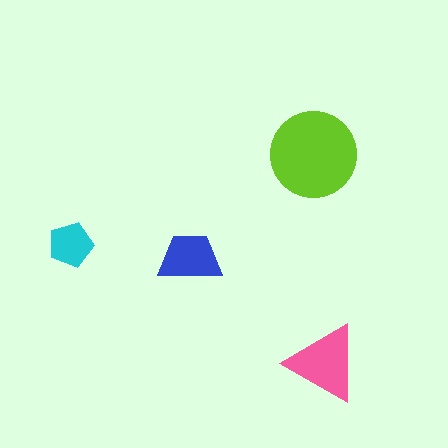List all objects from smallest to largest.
The cyan pentagon, the blue trapezoid, the pink triangle, the lime circle.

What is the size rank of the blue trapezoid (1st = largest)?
3rd.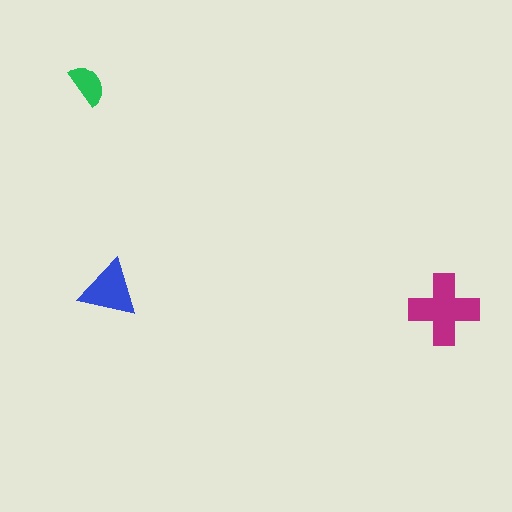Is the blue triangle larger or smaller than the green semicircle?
Larger.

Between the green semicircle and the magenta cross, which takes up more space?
The magenta cross.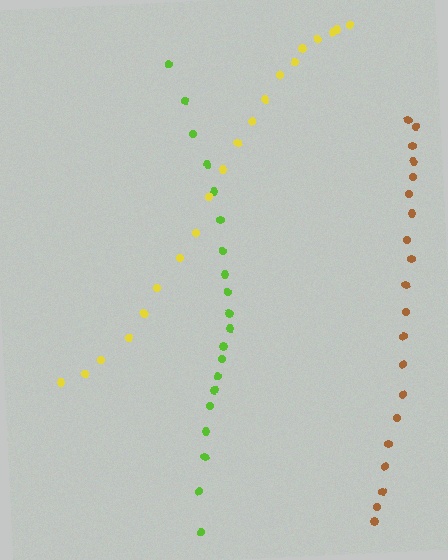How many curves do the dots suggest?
There are 3 distinct paths.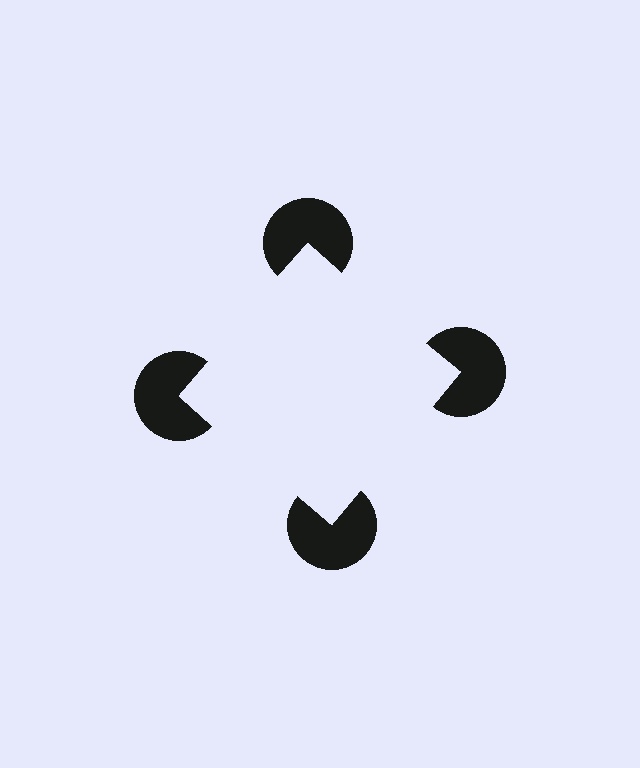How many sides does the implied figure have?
4 sides.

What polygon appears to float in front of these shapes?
An illusory square — its edges are inferred from the aligned wedge cuts in the pac-man discs, not physically drawn.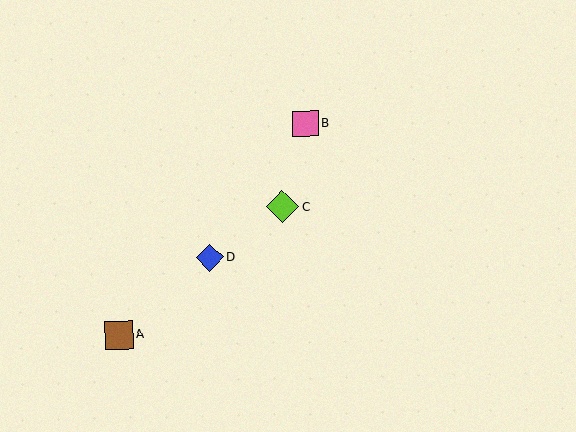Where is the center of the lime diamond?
The center of the lime diamond is at (283, 207).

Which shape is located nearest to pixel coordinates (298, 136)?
The pink square (labeled B) at (305, 124) is nearest to that location.